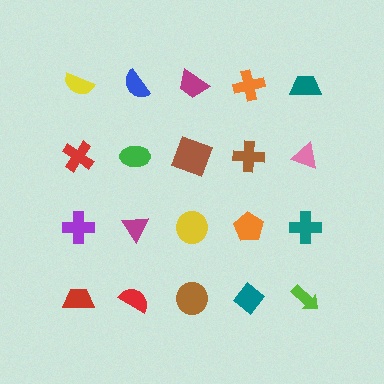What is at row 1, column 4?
An orange cross.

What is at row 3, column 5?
A teal cross.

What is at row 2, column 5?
A pink triangle.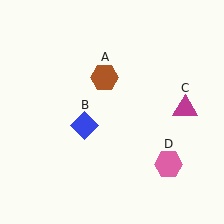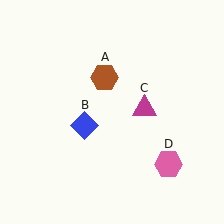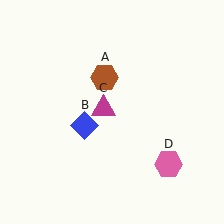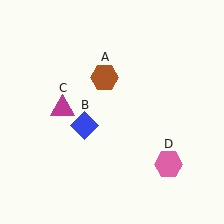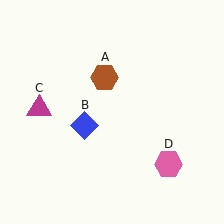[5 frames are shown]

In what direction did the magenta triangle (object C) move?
The magenta triangle (object C) moved left.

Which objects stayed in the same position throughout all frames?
Brown hexagon (object A) and blue diamond (object B) and pink hexagon (object D) remained stationary.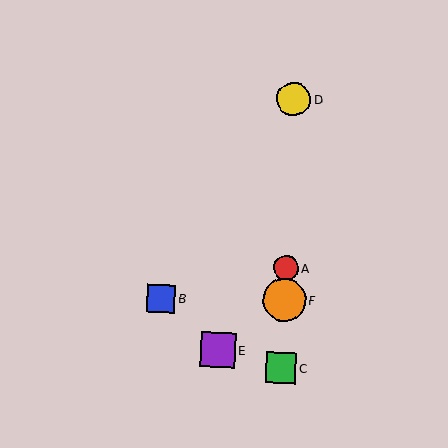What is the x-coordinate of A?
Object A is at x≈286.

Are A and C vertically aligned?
Yes, both are at x≈286.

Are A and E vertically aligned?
No, A is at x≈286 and E is at x≈218.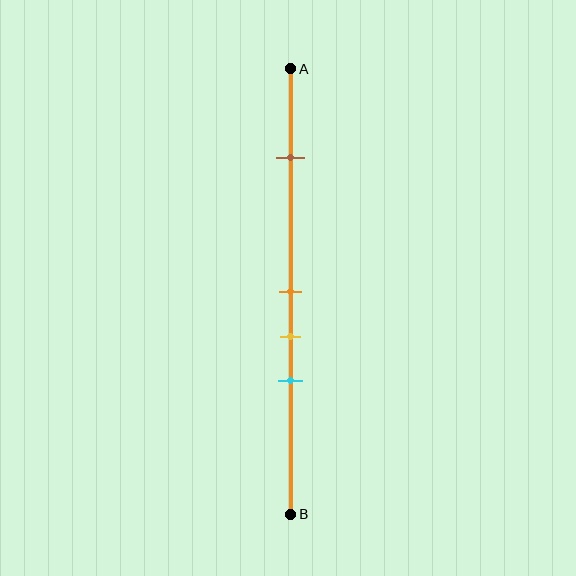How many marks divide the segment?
There are 4 marks dividing the segment.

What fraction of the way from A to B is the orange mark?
The orange mark is approximately 50% (0.5) of the way from A to B.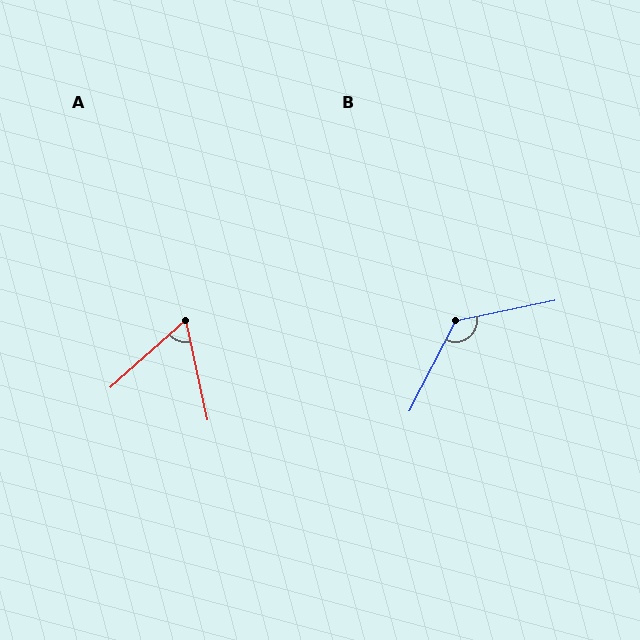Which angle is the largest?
B, at approximately 129 degrees.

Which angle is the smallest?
A, at approximately 61 degrees.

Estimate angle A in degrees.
Approximately 61 degrees.